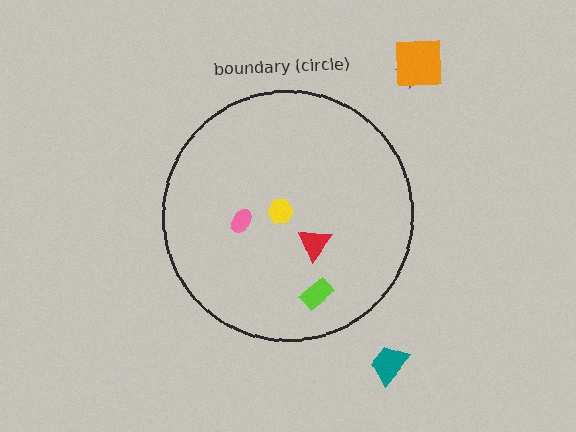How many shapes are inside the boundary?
4 inside, 3 outside.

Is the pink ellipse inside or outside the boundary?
Inside.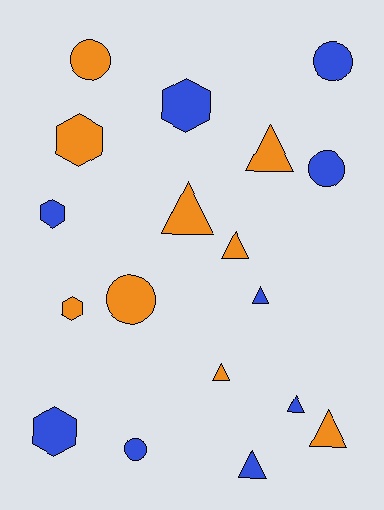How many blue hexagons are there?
There are 3 blue hexagons.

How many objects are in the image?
There are 18 objects.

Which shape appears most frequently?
Triangle, with 8 objects.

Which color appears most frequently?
Blue, with 9 objects.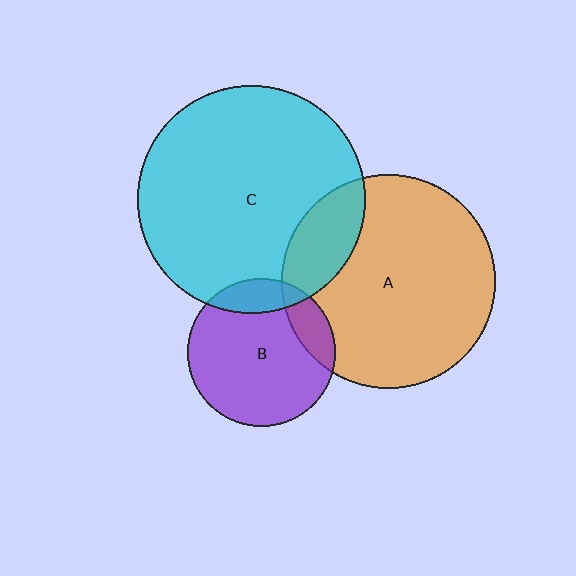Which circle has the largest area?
Circle C (cyan).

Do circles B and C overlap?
Yes.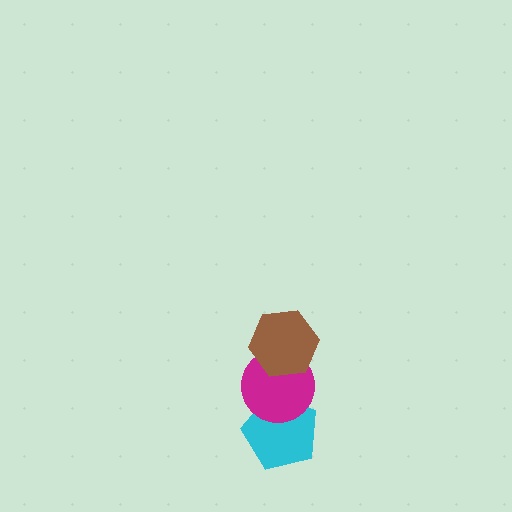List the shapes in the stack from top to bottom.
From top to bottom: the brown hexagon, the magenta circle, the cyan pentagon.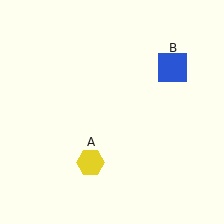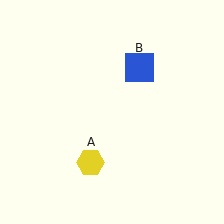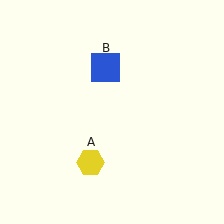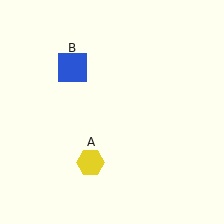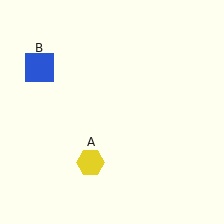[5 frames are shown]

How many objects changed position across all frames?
1 object changed position: blue square (object B).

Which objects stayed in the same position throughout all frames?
Yellow hexagon (object A) remained stationary.